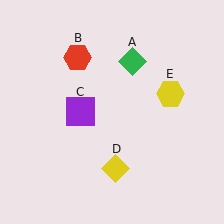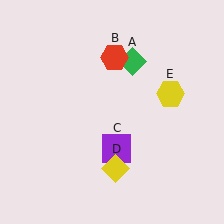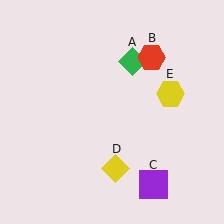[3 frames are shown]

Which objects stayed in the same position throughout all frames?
Green diamond (object A) and yellow diamond (object D) and yellow hexagon (object E) remained stationary.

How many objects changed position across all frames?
2 objects changed position: red hexagon (object B), purple square (object C).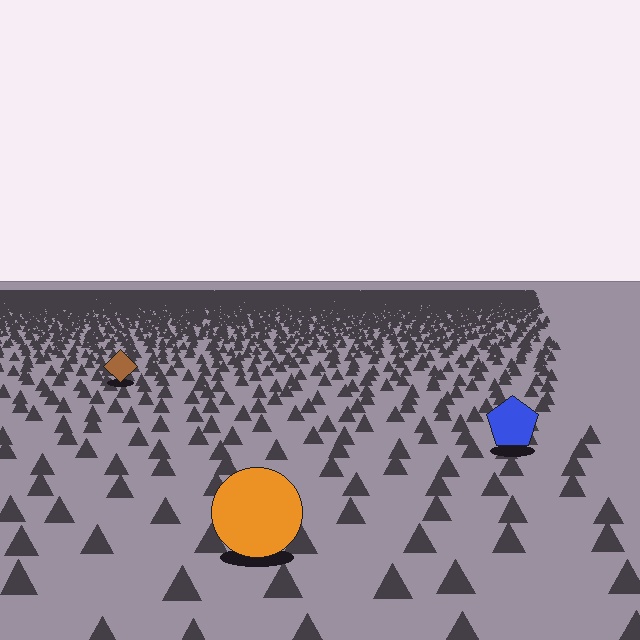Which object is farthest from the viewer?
The brown diamond is farthest from the viewer. It appears smaller and the ground texture around it is denser.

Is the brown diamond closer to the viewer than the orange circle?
No. The orange circle is closer — you can tell from the texture gradient: the ground texture is coarser near it.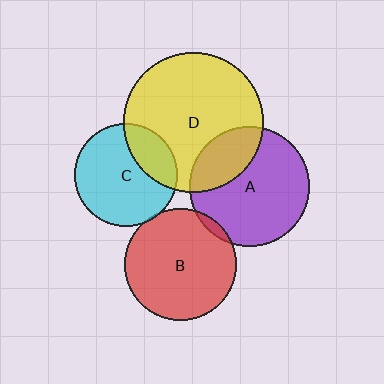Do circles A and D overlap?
Yes.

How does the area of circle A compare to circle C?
Approximately 1.3 times.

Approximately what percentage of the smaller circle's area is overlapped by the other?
Approximately 25%.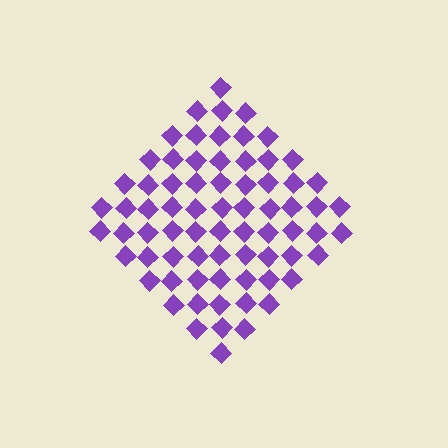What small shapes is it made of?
It is made of small diamonds.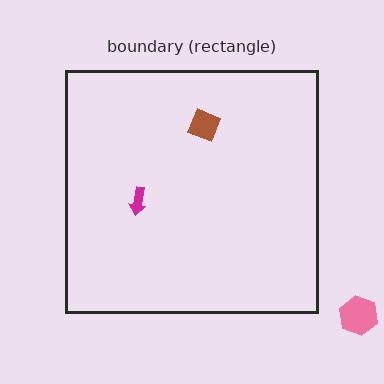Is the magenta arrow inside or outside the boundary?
Inside.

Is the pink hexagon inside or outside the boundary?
Outside.